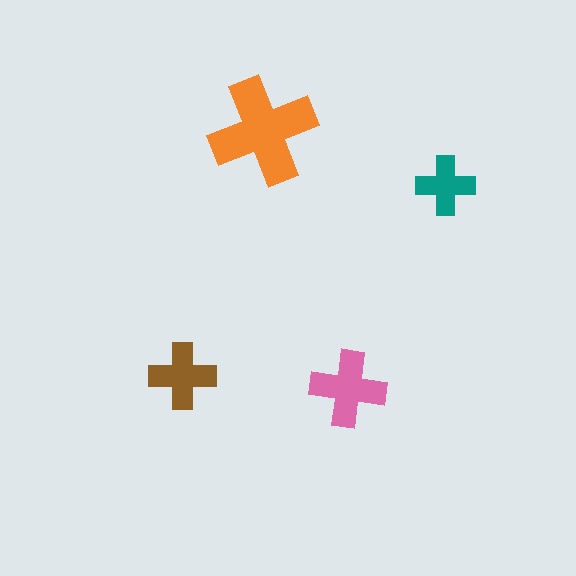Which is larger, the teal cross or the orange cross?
The orange one.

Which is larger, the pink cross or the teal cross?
The pink one.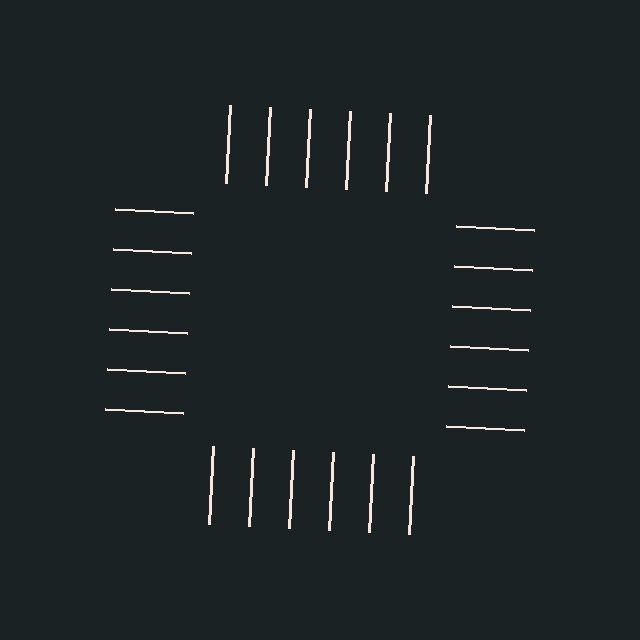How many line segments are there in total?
24 — 6 along each of the 4 edges.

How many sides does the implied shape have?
4 sides — the line-ends trace a square.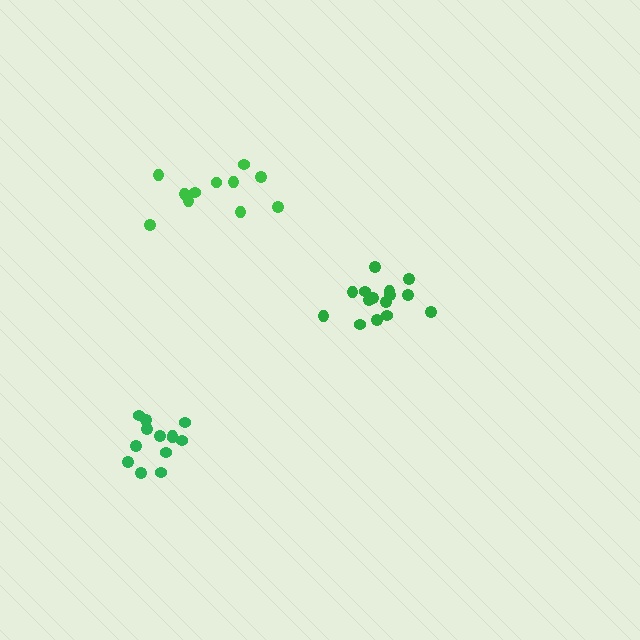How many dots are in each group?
Group 1: 13 dots, Group 2: 11 dots, Group 3: 15 dots (39 total).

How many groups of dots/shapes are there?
There are 3 groups.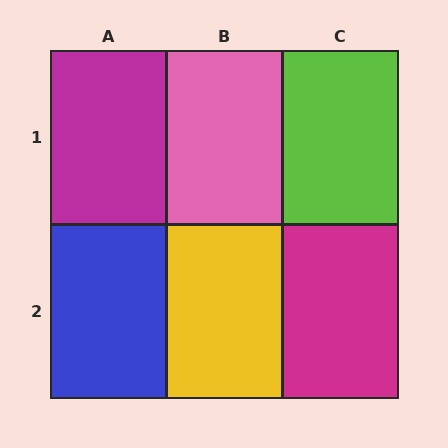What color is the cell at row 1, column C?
Lime.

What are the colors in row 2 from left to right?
Blue, yellow, magenta.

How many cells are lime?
1 cell is lime.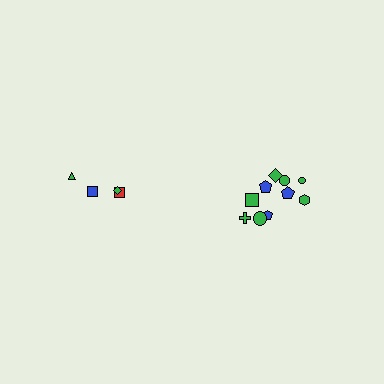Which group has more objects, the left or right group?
The right group.